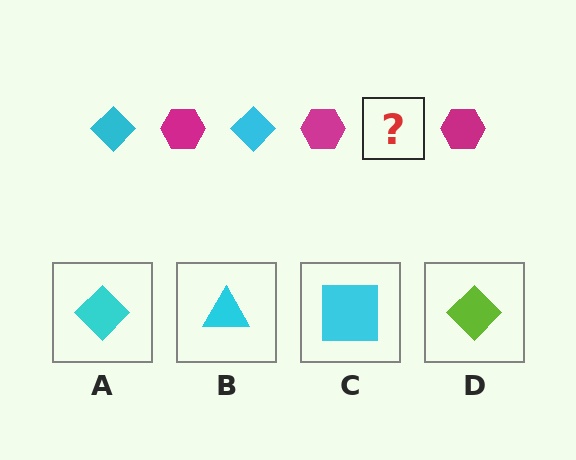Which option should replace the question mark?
Option A.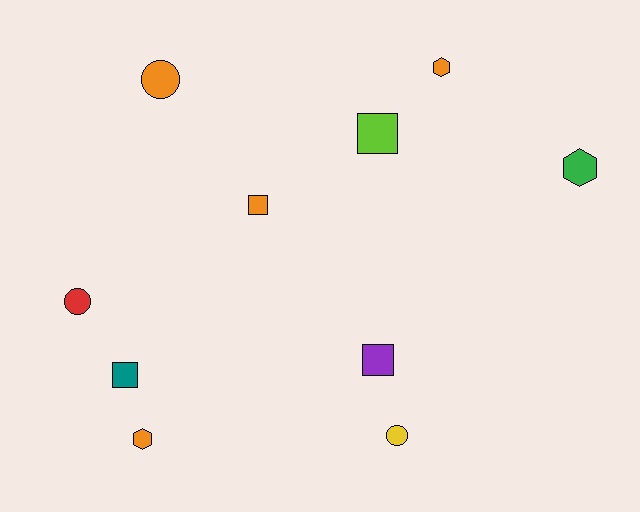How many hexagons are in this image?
There are 3 hexagons.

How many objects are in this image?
There are 10 objects.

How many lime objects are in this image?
There is 1 lime object.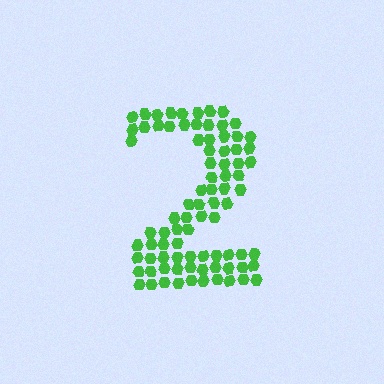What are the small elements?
The small elements are hexagons.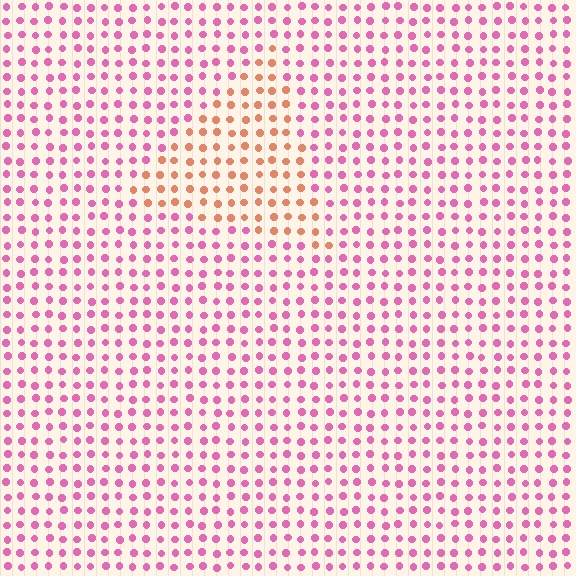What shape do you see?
I see a triangle.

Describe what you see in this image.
The image is filled with small pink elements in a uniform arrangement. A triangle-shaped region is visible where the elements are tinted to a slightly different hue, forming a subtle color boundary.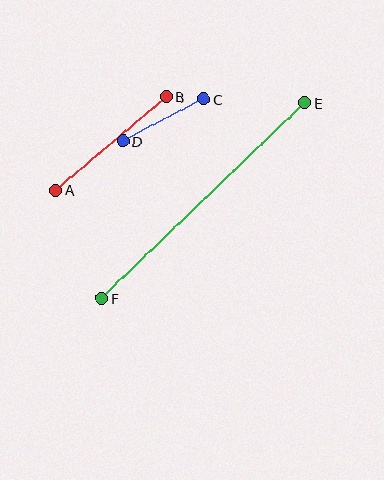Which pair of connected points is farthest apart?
Points E and F are farthest apart.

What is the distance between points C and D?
The distance is approximately 91 pixels.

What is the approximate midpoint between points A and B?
The midpoint is at approximately (111, 143) pixels.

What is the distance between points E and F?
The distance is approximately 282 pixels.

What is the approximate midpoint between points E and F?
The midpoint is at approximately (203, 201) pixels.